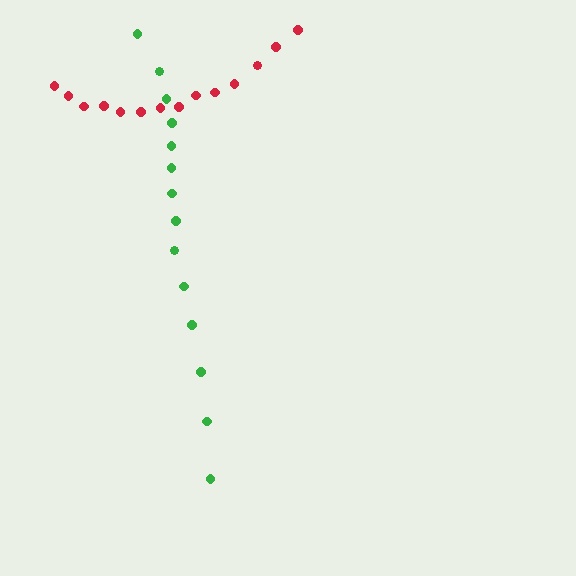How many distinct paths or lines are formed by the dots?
There are 2 distinct paths.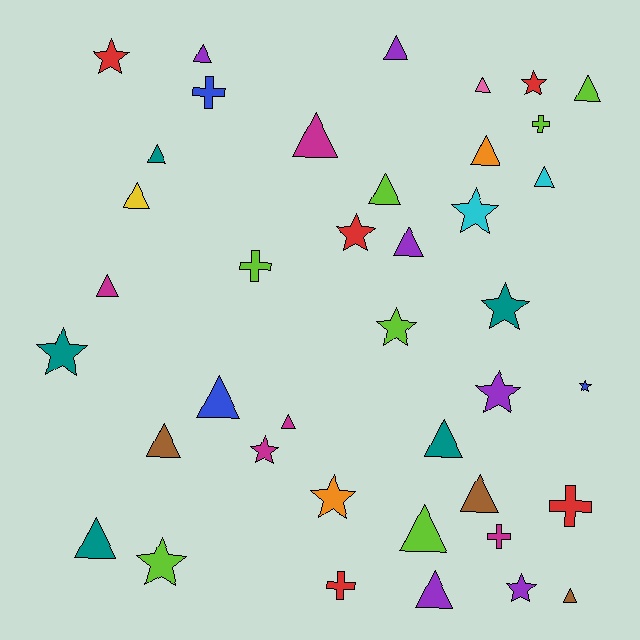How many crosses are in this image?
There are 6 crosses.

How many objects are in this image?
There are 40 objects.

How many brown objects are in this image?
There are 3 brown objects.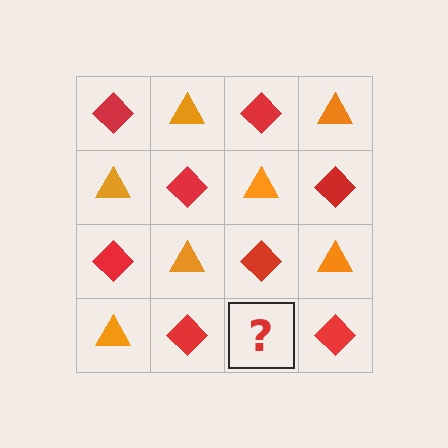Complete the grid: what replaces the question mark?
The question mark should be replaced with an orange triangle.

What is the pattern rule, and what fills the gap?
The rule is that it alternates red diamond and orange triangle in a checkerboard pattern. The gap should be filled with an orange triangle.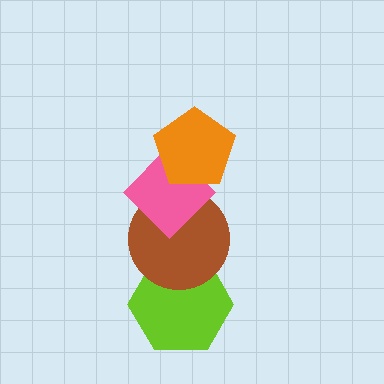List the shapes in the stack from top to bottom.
From top to bottom: the orange pentagon, the pink diamond, the brown circle, the lime hexagon.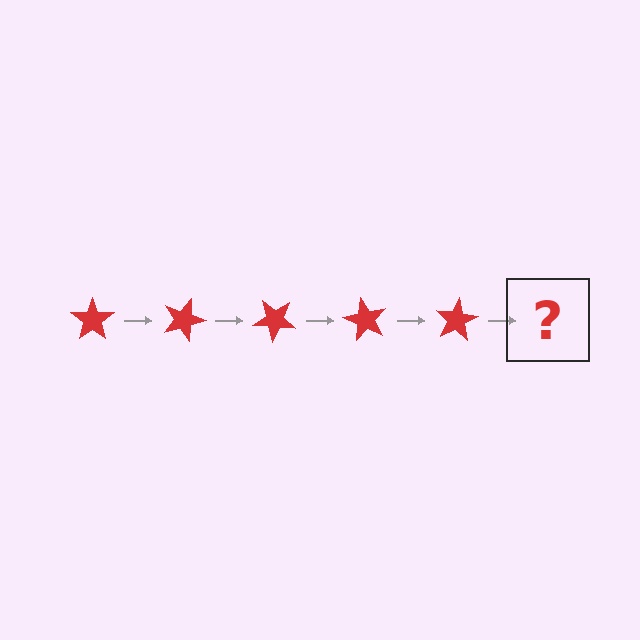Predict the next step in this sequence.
The next step is a red star rotated 100 degrees.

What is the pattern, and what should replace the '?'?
The pattern is that the star rotates 20 degrees each step. The '?' should be a red star rotated 100 degrees.